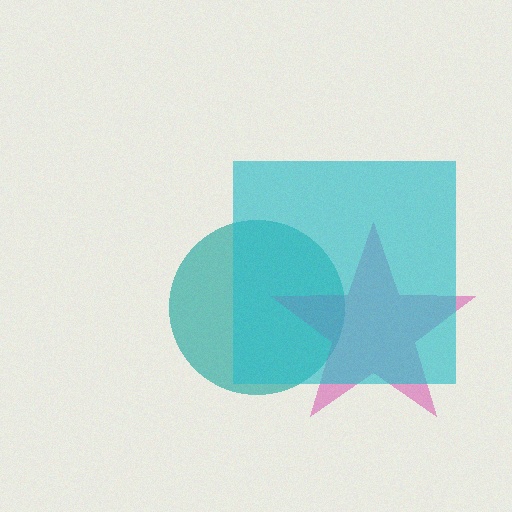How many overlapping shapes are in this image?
There are 3 overlapping shapes in the image.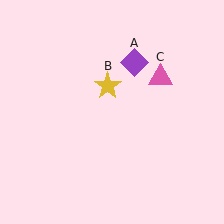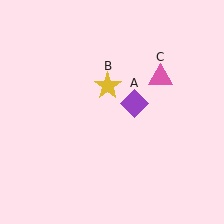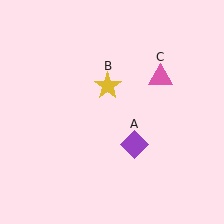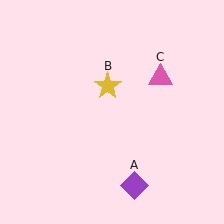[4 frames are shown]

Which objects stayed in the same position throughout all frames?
Yellow star (object B) and pink triangle (object C) remained stationary.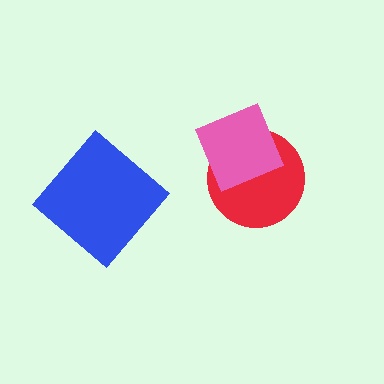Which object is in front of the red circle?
The pink diamond is in front of the red circle.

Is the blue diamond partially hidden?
No, no other shape covers it.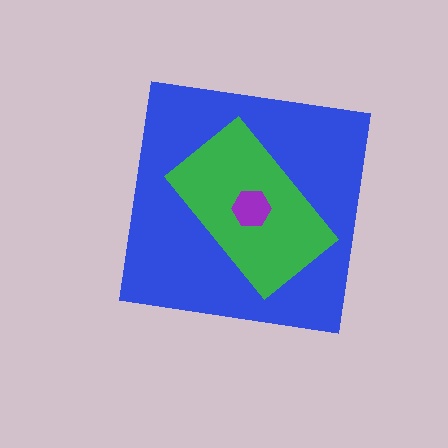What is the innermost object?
The purple hexagon.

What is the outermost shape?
The blue square.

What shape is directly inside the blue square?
The green rectangle.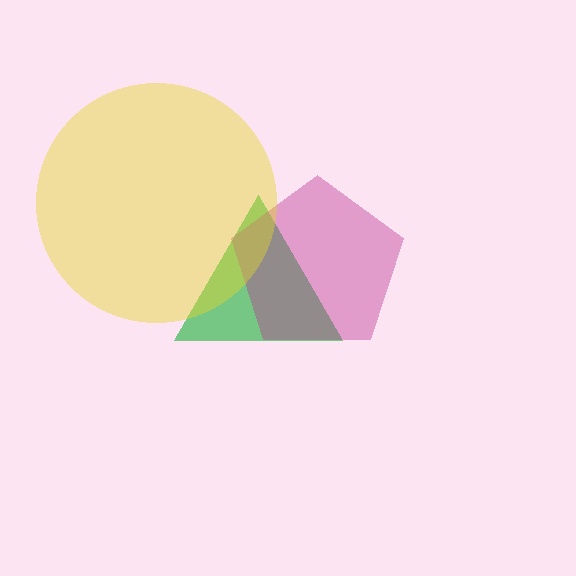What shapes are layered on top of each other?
The layered shapes are: a green triangle, a magenta pentagon, a yellow circle.